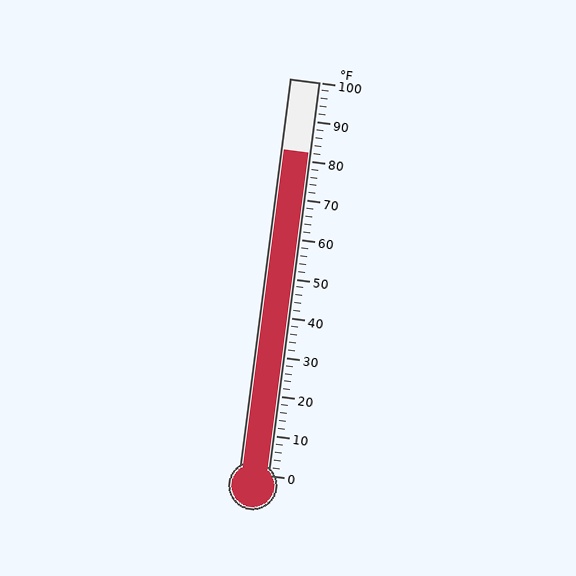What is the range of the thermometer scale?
The thermometer scale ranges from 0°F to 100°F.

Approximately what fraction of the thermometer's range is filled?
The thermometer is filled to approximately 80% of its range.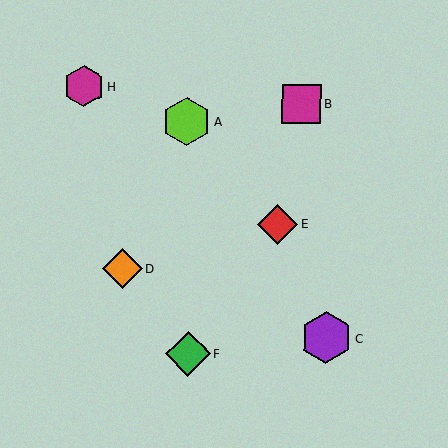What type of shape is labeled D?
Shape D is an orange diamond.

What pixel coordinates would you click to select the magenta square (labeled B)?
Click at (301, 105) to select the magenta square B.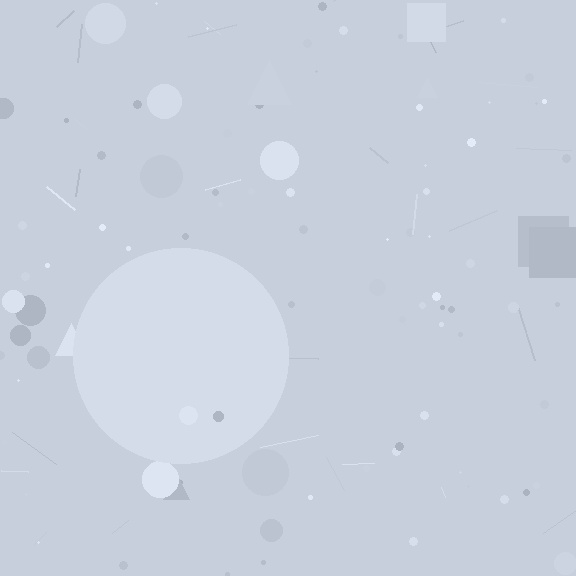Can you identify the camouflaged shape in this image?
The camouflaged shape is a circle.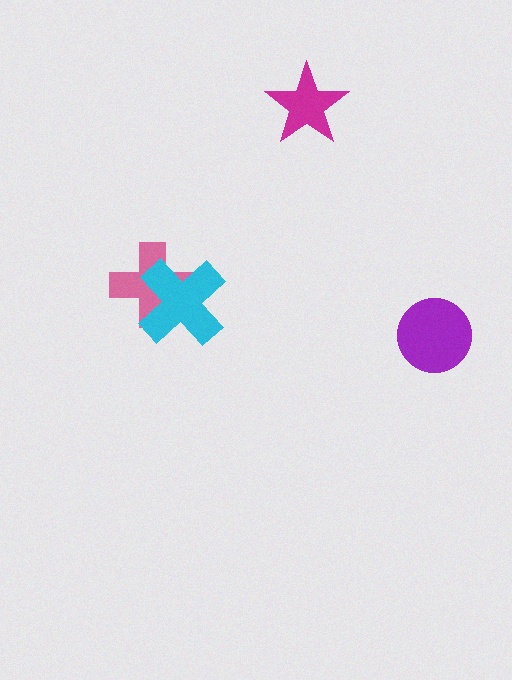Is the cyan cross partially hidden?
No, no other shape covers it.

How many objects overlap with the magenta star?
0 objects overlap with the magenta star.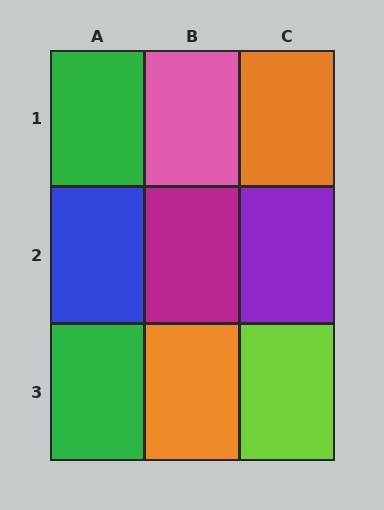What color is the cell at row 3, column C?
Lime.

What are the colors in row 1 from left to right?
Green, pink, orange.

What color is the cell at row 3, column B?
Orange.